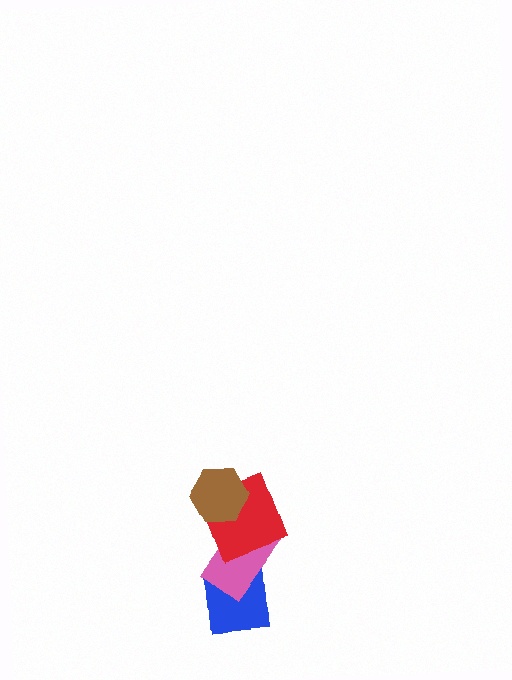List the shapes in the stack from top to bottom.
From top to bottom: the brown hexagon, the red square, the pink rectangle, the blue square.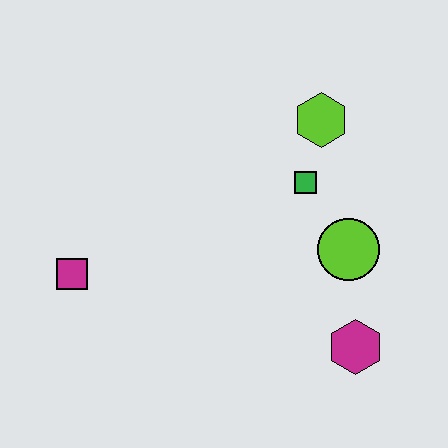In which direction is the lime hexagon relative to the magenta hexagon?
The lime hexagon is above the magenta hexagon.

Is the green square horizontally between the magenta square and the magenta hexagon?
Yes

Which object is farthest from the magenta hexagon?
The magenta square is farthest from the magenta hexagon.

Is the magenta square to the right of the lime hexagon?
No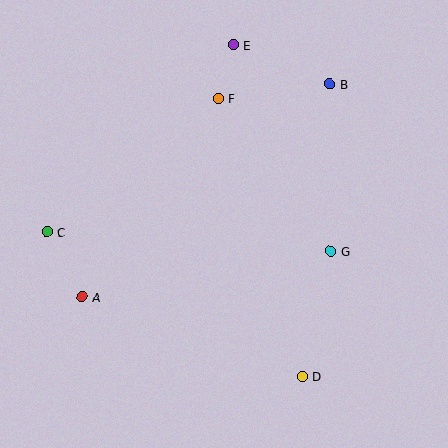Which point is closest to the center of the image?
Point G at (331, 252) is closest to the center.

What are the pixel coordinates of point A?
Point A is at (82, 297).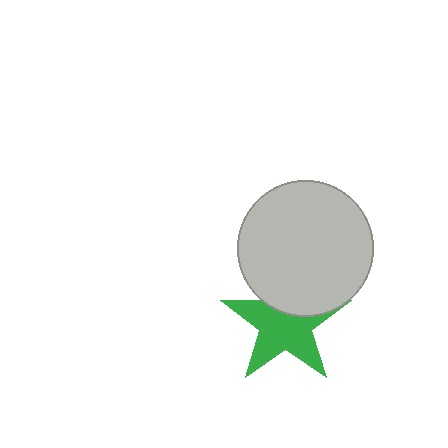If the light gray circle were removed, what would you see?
You would see the complete green star.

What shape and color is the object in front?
The object in front is a light gray circle.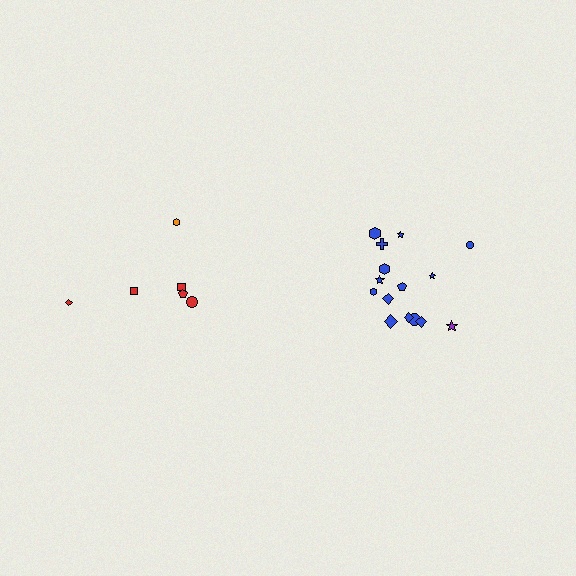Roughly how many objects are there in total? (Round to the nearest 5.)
Roughly 20 objects in total.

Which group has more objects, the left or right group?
The right group.